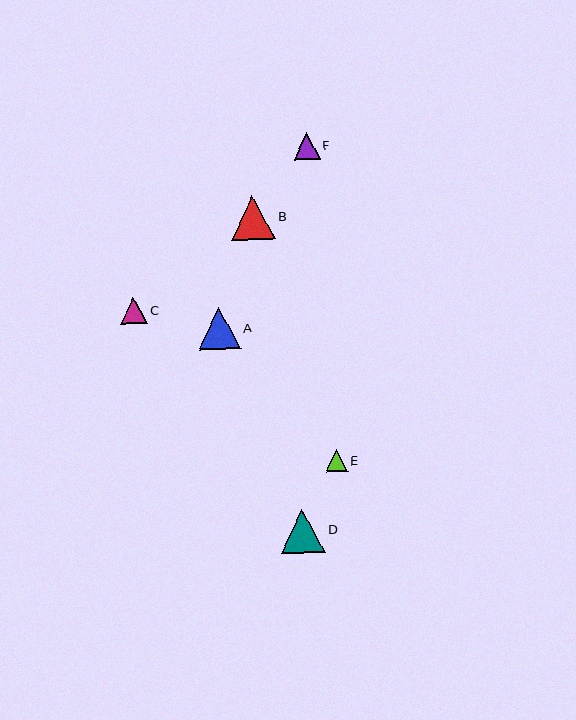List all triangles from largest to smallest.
From largest to smallest: D, B, A, F, C, E.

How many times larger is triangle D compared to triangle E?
Triangle D is approximately 2.0 times the size of triangle E.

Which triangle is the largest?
Triangle D is the largest with a size of approximately 44 pixels.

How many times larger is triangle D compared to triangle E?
Triangle D is approximately 2.0 times the size of triangle E.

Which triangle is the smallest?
Triangle E is the smallest with a size of approximately 22 pixels.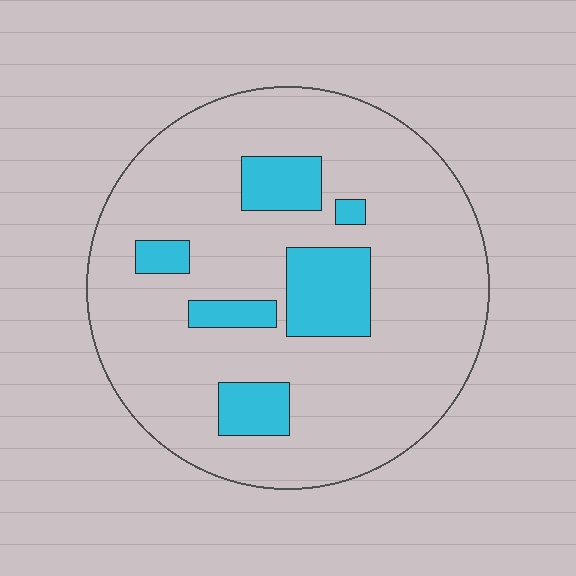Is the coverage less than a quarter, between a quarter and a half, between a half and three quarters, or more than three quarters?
Less than a quarter.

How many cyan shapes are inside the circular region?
6.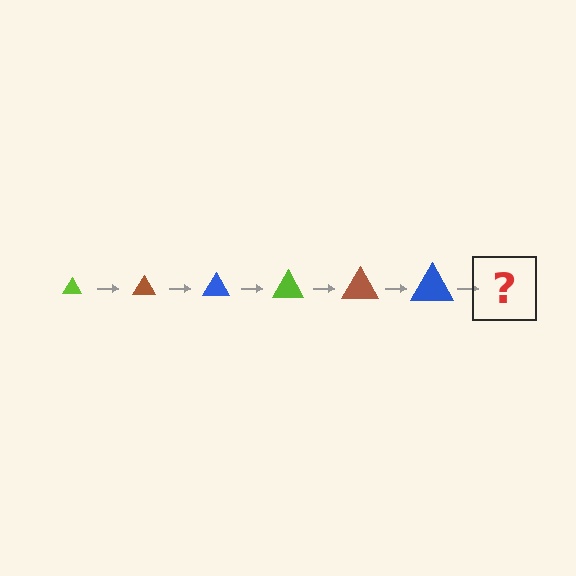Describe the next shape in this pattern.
It should be a lime triangle, larger than the previous one.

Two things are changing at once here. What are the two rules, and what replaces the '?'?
The two rules are that the triangle grows larger each step and the color cycles through lime, brown, and blue. The '?' should be a lime triangle, larger than the previous one.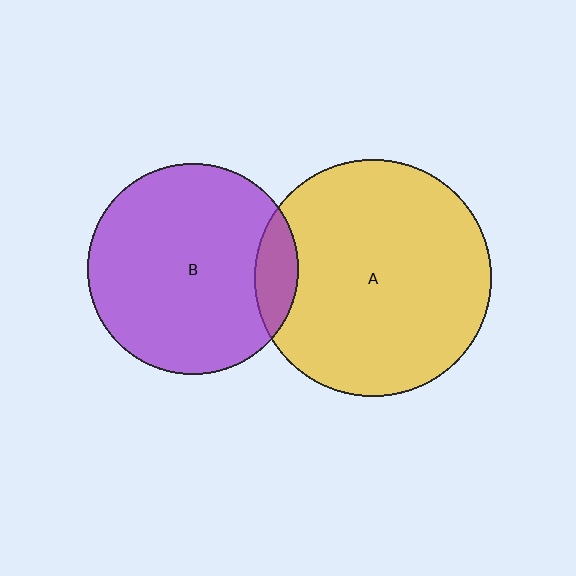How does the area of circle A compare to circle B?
Approximately 1.3 times.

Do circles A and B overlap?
Yes.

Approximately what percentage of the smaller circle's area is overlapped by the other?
Approximately 10%.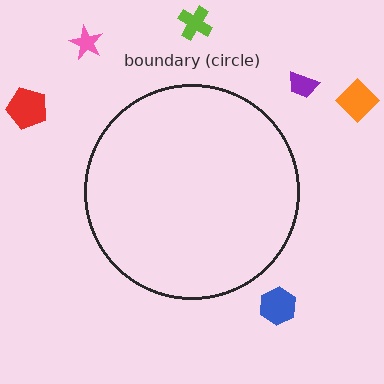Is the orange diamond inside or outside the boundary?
Outside.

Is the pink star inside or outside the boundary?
Outside.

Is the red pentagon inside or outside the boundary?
Outside.